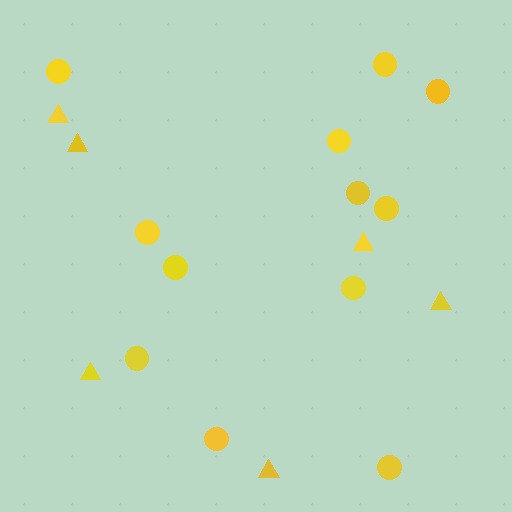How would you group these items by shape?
There are 2 groups: one group of circles (12) and one group of triangles (6).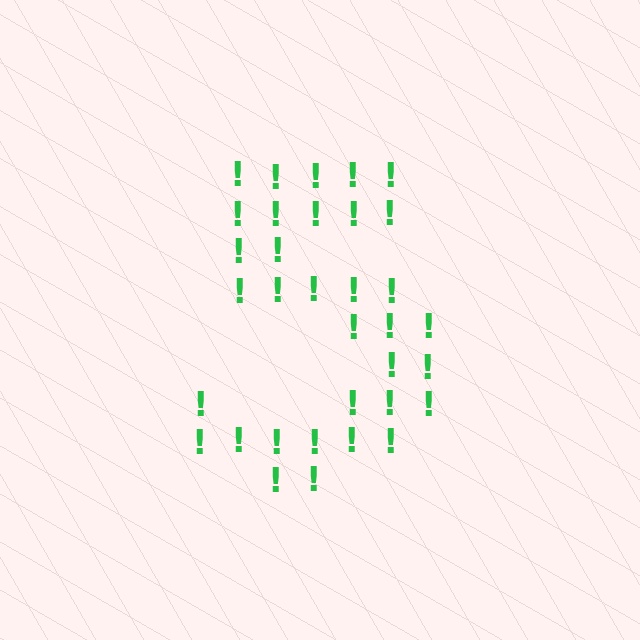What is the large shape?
The large shape is the digit 5.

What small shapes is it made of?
It is made of small exclamation marks.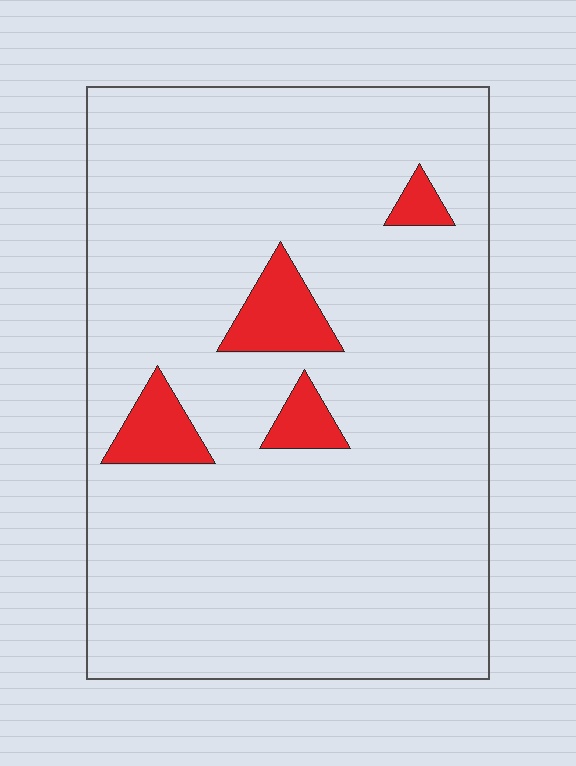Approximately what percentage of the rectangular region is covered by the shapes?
Approximately 10%.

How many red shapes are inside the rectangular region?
4.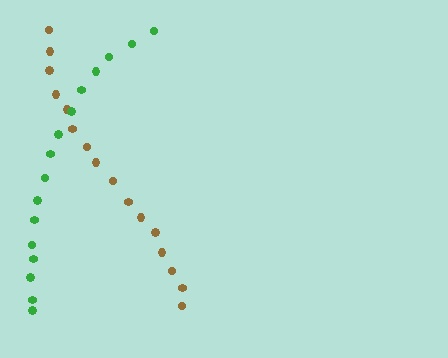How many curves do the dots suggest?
There are 2 distinct paths.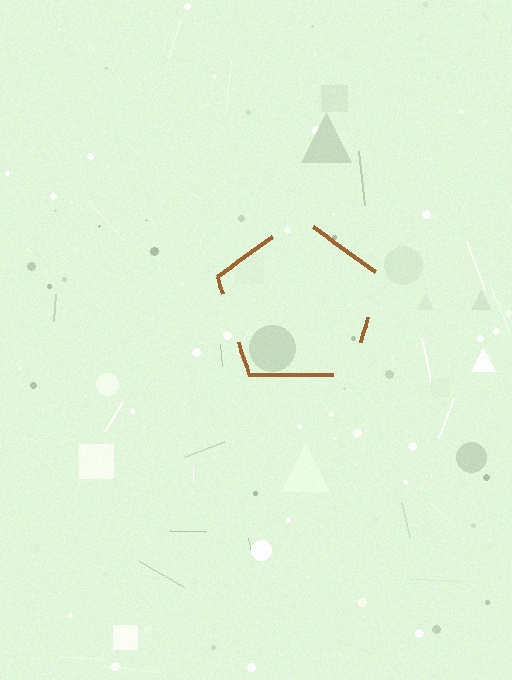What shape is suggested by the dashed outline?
The dashed outline suggests a pentagon.